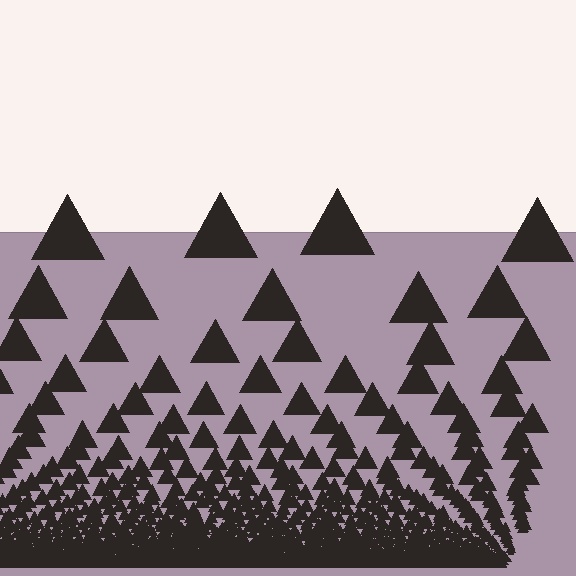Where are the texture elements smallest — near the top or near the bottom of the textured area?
Near the bottom.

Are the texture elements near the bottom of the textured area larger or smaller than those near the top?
Smaller. The gradient is inverted — elements near the bottom are smaller and denser.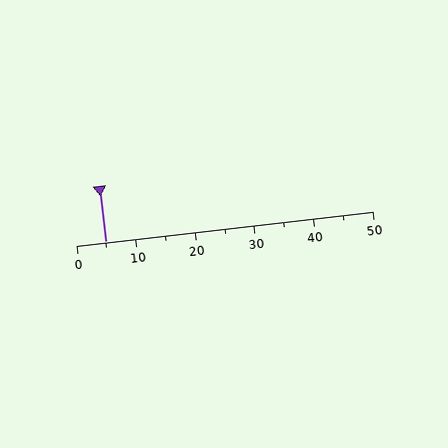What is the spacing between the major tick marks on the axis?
The major ticks are spaced 10 apart.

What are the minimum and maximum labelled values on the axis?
The axis runs from 0 to 50.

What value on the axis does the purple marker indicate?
The marker indicates approximately 5.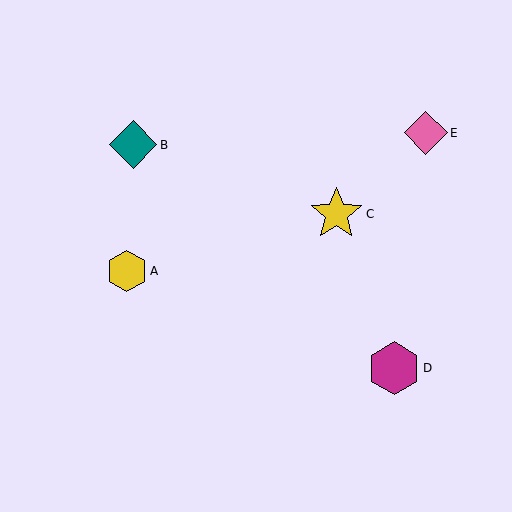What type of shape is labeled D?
Shape D is a magenta hexagon.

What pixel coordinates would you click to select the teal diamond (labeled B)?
Click at (133, 145) to select the teal diamond B.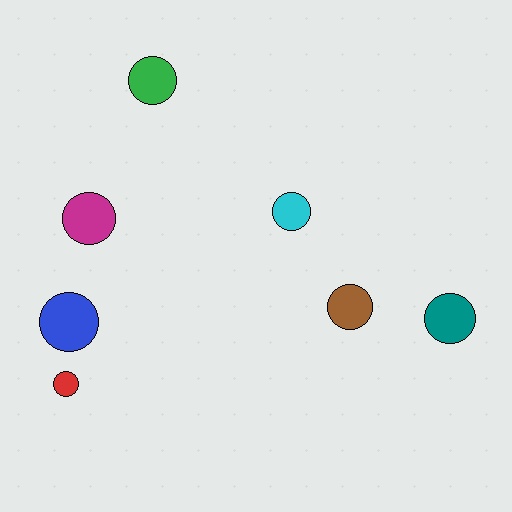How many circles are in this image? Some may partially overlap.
There are 7 circles.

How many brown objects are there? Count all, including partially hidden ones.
There is 1 brown object.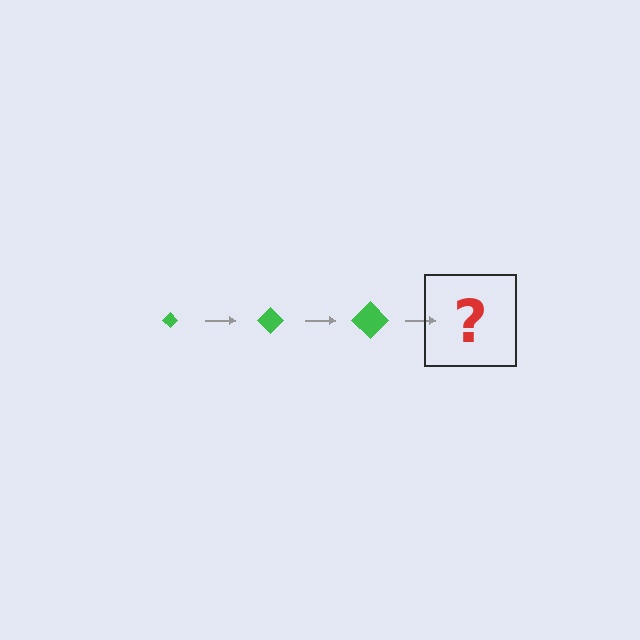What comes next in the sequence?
The next element should be a green diamond, larger than the previous one.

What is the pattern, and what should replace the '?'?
The pattern is that the diamond gets progressively larger each step. The '?' should be a green diamond, larger than the previous one.